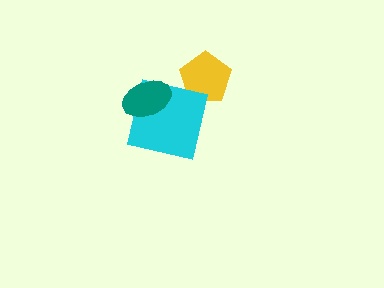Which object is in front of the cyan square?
The teal ellipse is in front of the cyan square.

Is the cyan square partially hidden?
Yes, it is partially covered by another shape.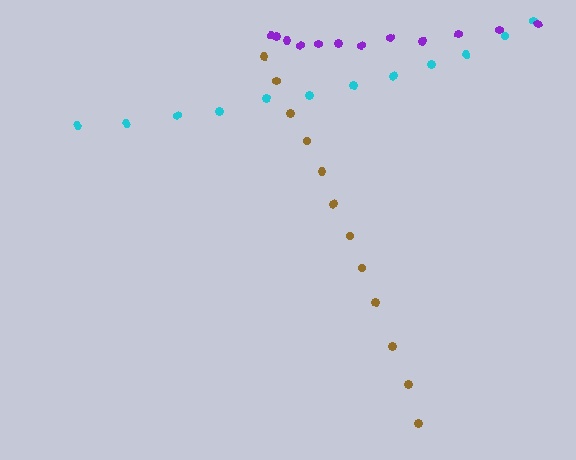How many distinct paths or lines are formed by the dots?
There are 3 distinct paths.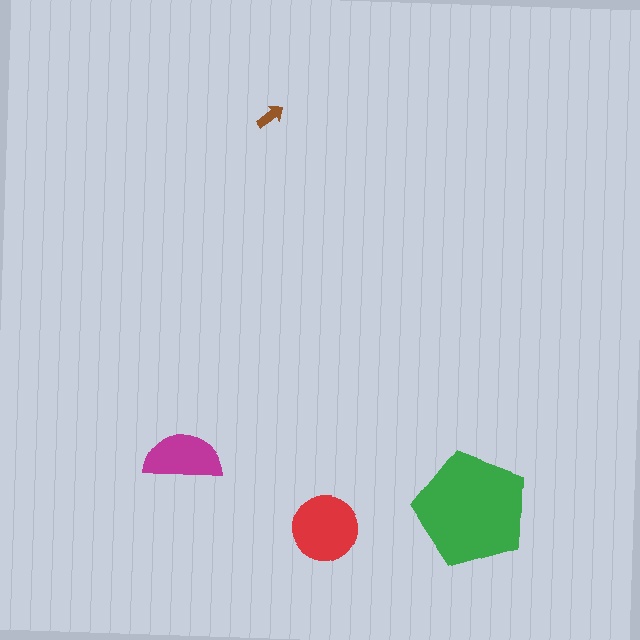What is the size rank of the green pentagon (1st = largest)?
1st.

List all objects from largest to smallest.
The green pentagon, the red circle, the magenta semicircle, the brown arrow.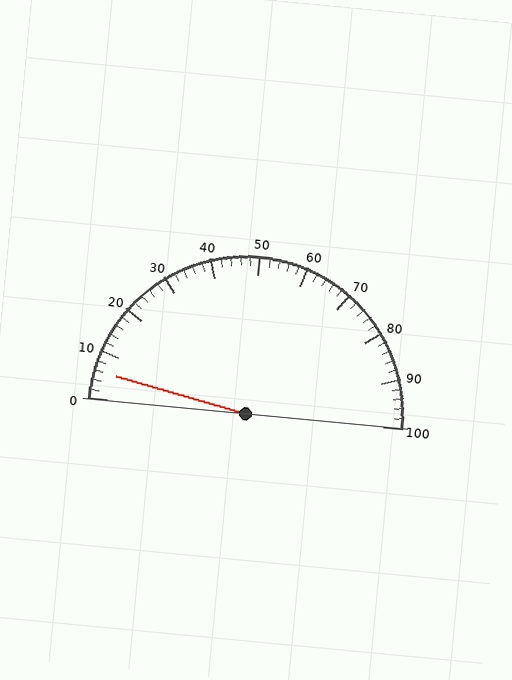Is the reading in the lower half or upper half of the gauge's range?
The reading is in the lower half of the range (0 to 100).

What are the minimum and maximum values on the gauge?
The gauge ranges from 0 to 100.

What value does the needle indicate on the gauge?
The needle indicates approximately 6.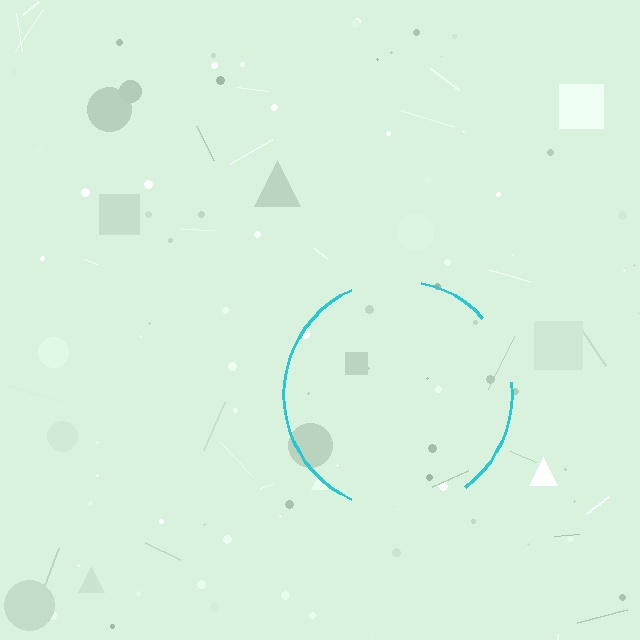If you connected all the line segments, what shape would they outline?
They would outline a circle.